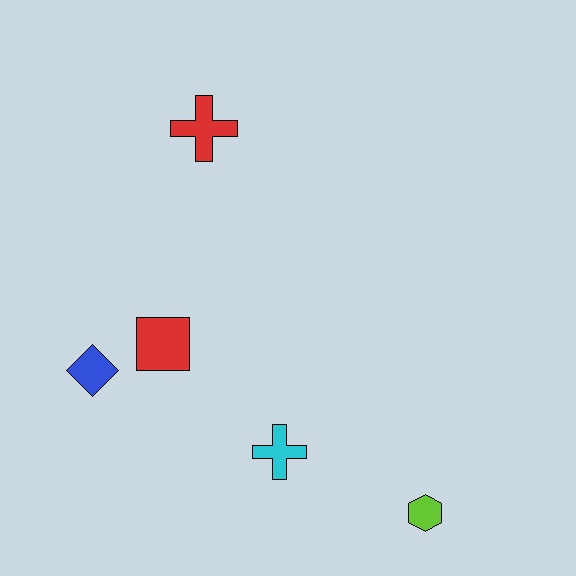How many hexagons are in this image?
There is 1 hexagon.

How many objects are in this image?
There are 5 objects.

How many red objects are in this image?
There are 2 red objects.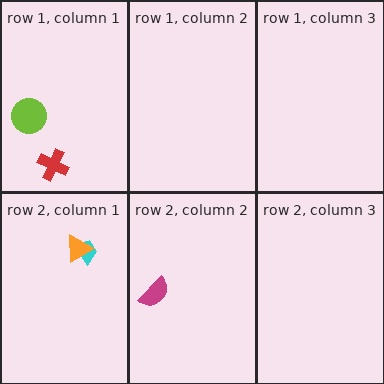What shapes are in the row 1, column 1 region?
The lime circle, the red cross.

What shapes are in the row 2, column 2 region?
The magenta semicircle.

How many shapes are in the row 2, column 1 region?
2.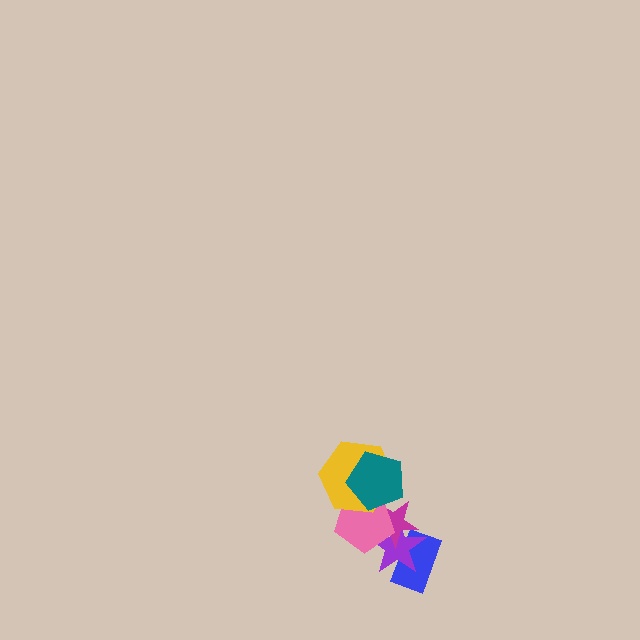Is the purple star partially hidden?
Yes, it is partially covered by another shape.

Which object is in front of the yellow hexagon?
The teal pentagon is in front of the yellow hexagon.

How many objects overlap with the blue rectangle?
2 objects overlap with the blue rectangle.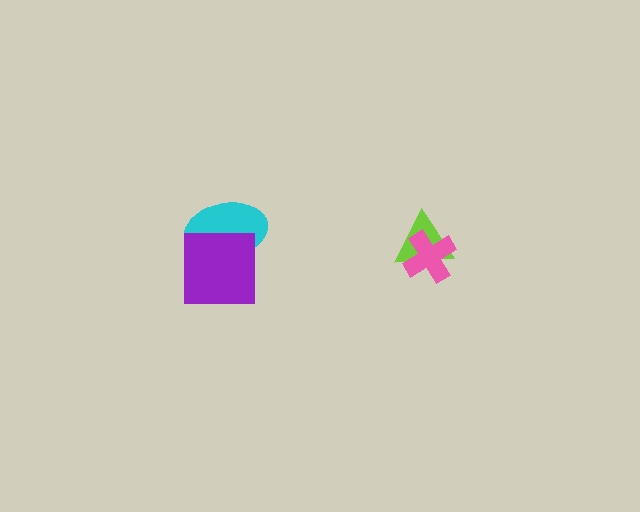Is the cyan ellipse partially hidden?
Yes, it is partially covered by another shape.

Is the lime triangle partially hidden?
Yes, it is partially covered by another shape.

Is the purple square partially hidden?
No, no other shape covers it.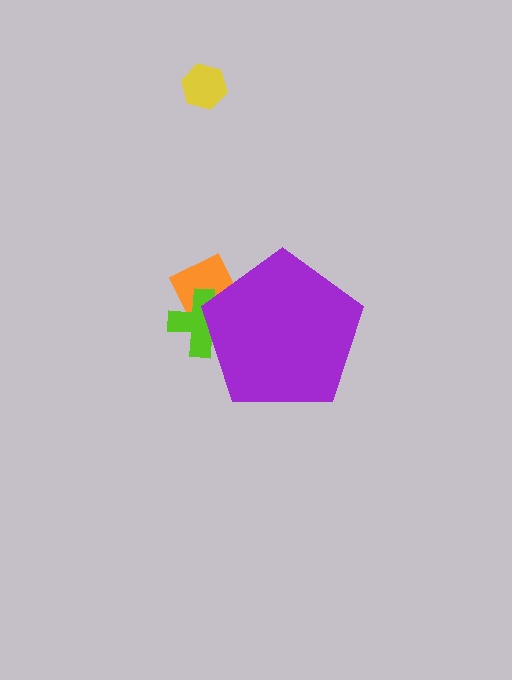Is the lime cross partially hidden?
Yes, the lime cross is partially hidden behind the purple pentagon.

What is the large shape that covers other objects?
A purple pentagon.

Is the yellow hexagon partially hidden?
No, the yellow hexagon is fully visible.